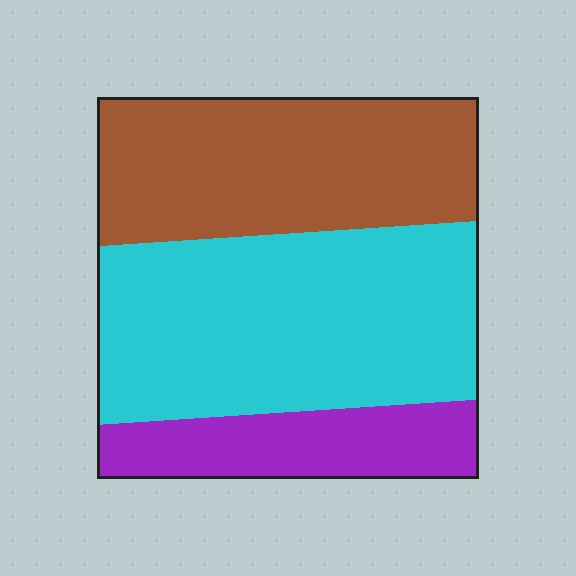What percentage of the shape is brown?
Brown takes up between a third and a half of the shape.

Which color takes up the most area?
Cyan, at roughly 45%.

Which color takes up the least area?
Purple, at roughly 15%.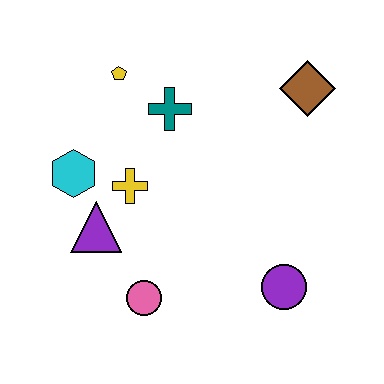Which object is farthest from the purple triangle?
The brown diamond is farthest from the purple triangle.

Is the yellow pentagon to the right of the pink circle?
No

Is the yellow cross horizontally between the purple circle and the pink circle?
No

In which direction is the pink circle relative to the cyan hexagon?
The pink circle is below the cyan hexagon.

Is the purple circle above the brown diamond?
No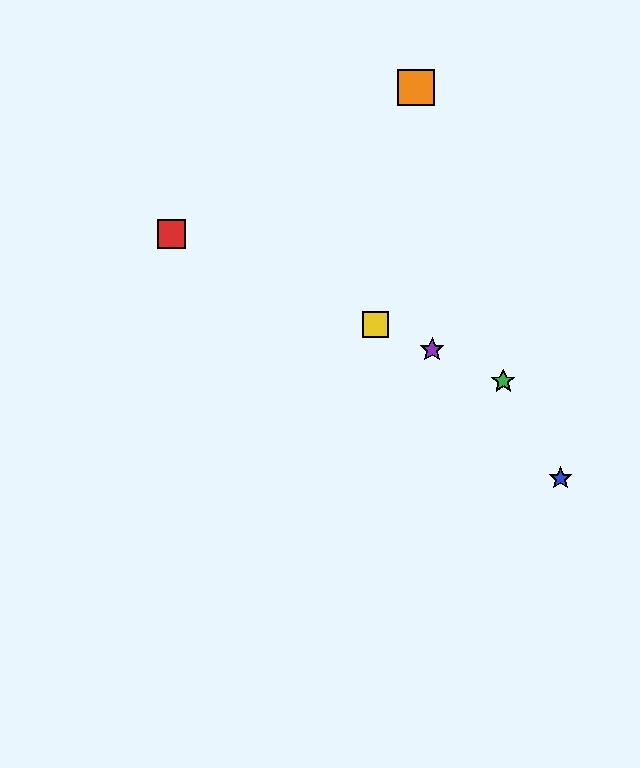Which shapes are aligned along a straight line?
The red square, the green star, the yellow square, the purple star are aligned along a straight line.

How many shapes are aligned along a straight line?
4 shapes (the red square, the green star, the yellow square, the purple star) are aligned along a straight line.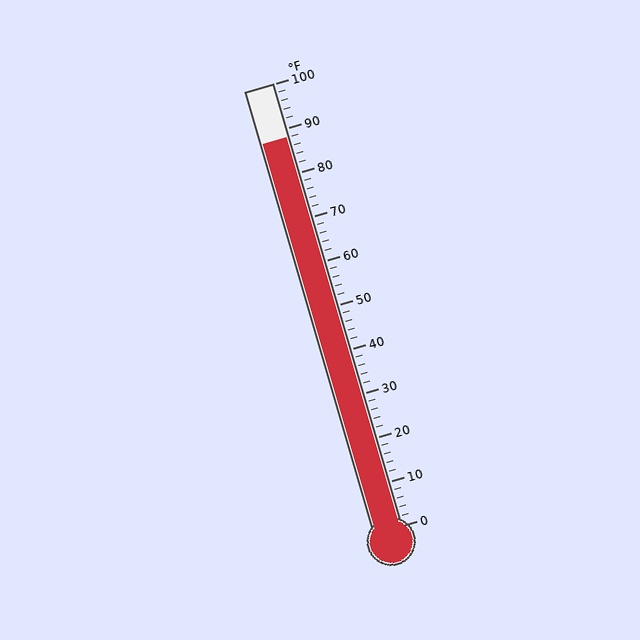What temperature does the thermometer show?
The thermometer shows approximately 88°F.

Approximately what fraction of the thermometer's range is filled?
The thermometer is filled to approximately 90% of its range.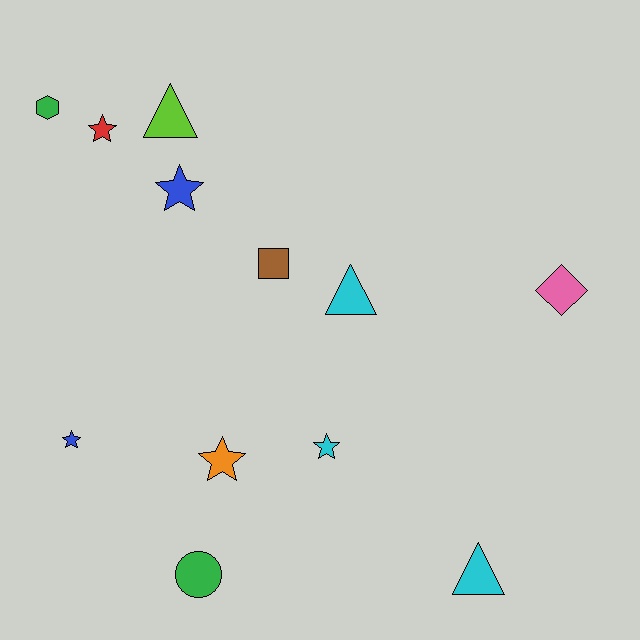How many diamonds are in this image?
There is 1 diamond.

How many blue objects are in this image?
There are 2 blue objects.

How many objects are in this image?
There are 12 objects.